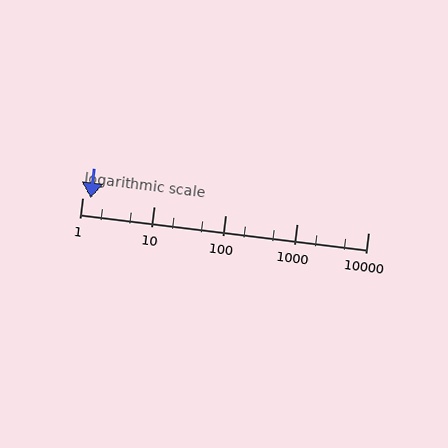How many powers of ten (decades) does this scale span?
The scale spans 4 decades, from 1 to 10000.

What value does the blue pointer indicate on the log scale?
The pointer indicates approximately 1.3.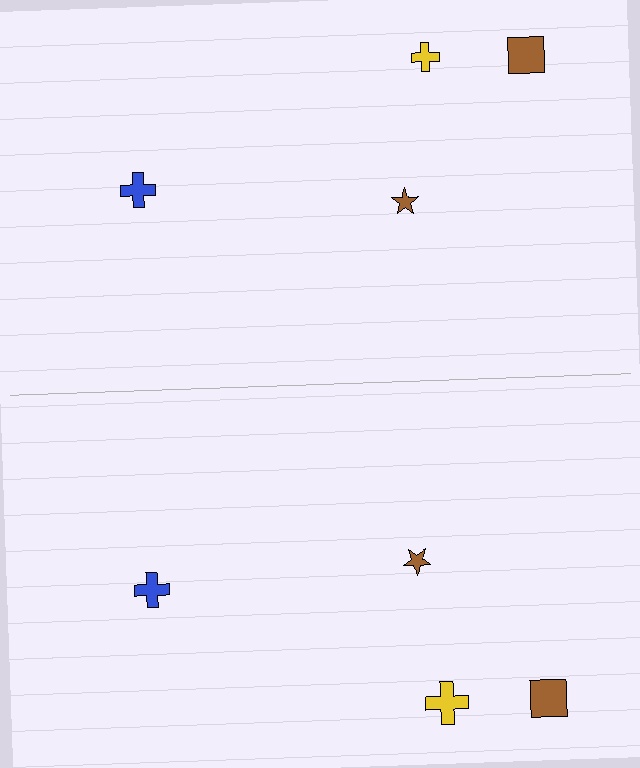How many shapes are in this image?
There are 8 shapes in this image.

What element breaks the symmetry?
The yellow cross on the bottom side has a different size than its mirror counterpart.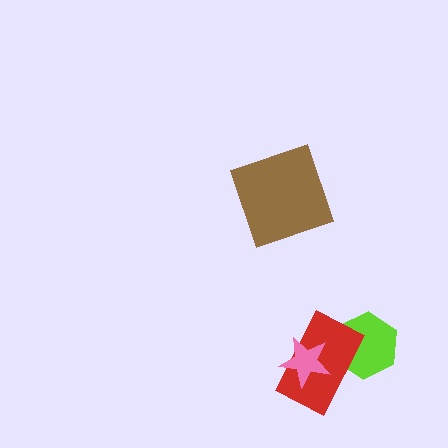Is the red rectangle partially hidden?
Yes, it is partially covered by another shape.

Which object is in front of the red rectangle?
The pink star is in front of the red rectangle.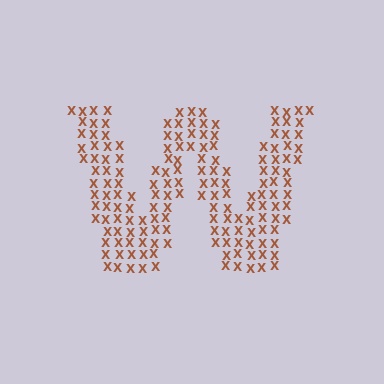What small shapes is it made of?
It is made of small letter X's.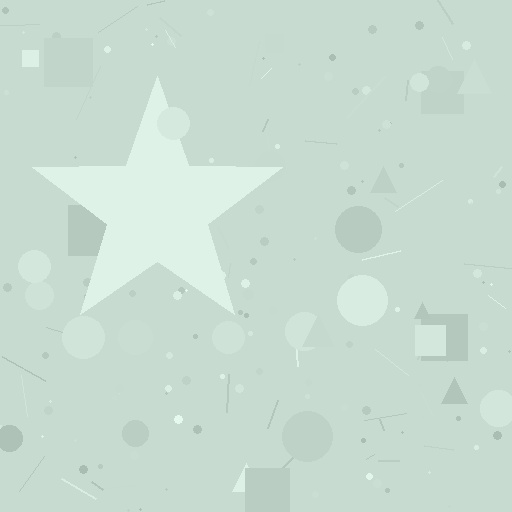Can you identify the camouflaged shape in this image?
The camouflaged shape is a star.